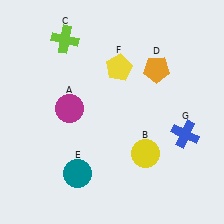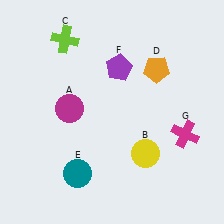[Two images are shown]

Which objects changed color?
F changed from yellow to purple. G changed from blue to magenta.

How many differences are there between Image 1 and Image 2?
There are 2 differences between the two images.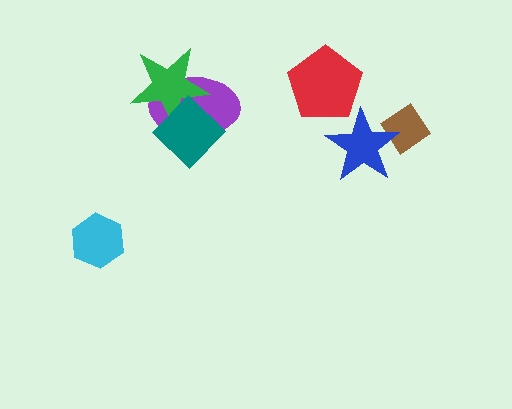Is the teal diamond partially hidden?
No, no other shape covers it.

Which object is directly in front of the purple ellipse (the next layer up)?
The green star is directly in front of the purple ellipse.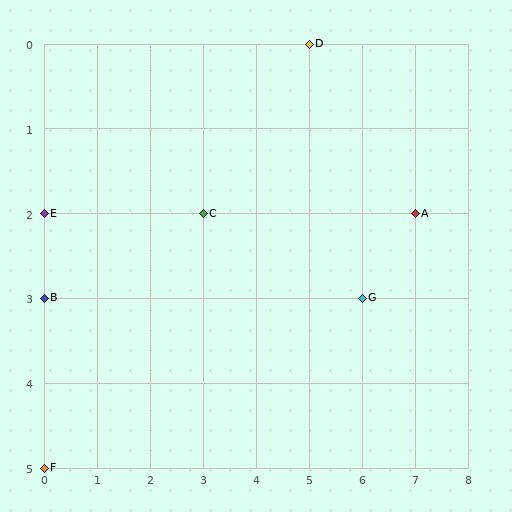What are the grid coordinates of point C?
Point C is at grid coordinates (3, 2).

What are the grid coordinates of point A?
Point A is at grid coordinates (7, 2).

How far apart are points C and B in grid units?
Points C and B are 3 columns and 1 row apart (about 3.2 grid units diagonally).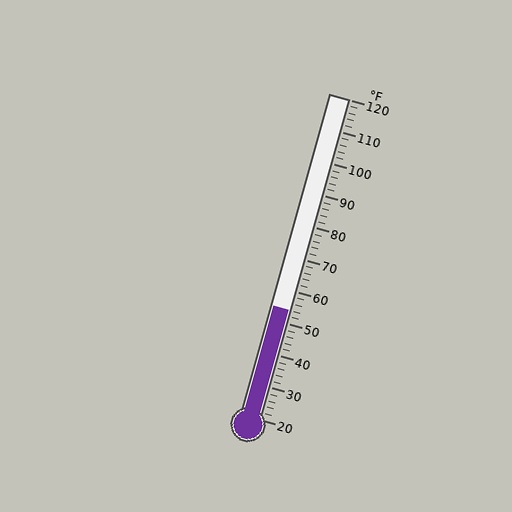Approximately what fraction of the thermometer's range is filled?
The thermometer is filled to approximately 35% of its range.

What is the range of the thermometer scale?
The thermometer scale ranges from 20°F to 120°F.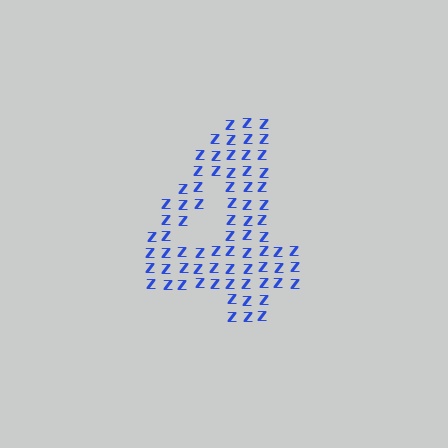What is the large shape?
The large shape is the digit 4.